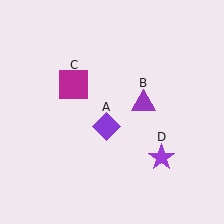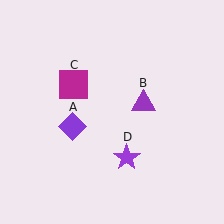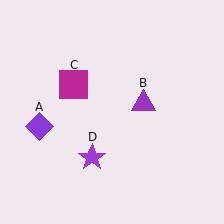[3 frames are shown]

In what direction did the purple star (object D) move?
The purple star (object D) moved left.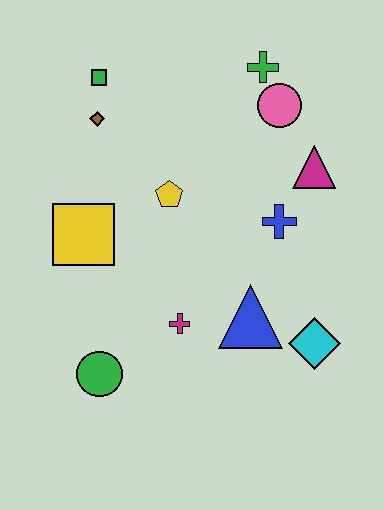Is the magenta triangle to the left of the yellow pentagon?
No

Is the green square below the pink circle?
No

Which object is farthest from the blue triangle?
The green square is farthest from the blue triangle.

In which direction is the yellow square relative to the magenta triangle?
The yellow square is to the left of the magenta triangle.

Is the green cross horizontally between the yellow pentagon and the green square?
No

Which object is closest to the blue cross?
The magenta triangle is closest to the blue cross.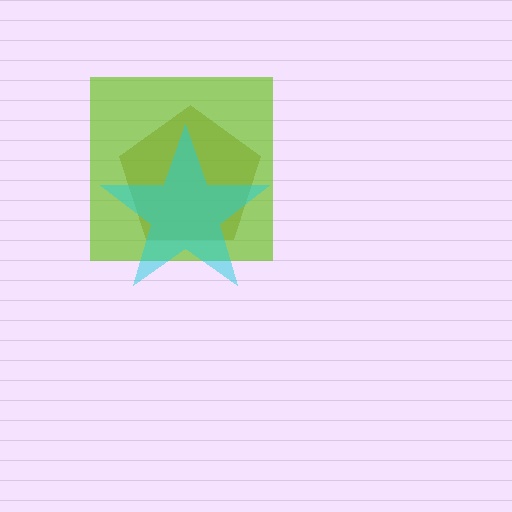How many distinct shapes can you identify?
There are 3 distinct shapes: a brown pentagon, a lime square, a cyan star.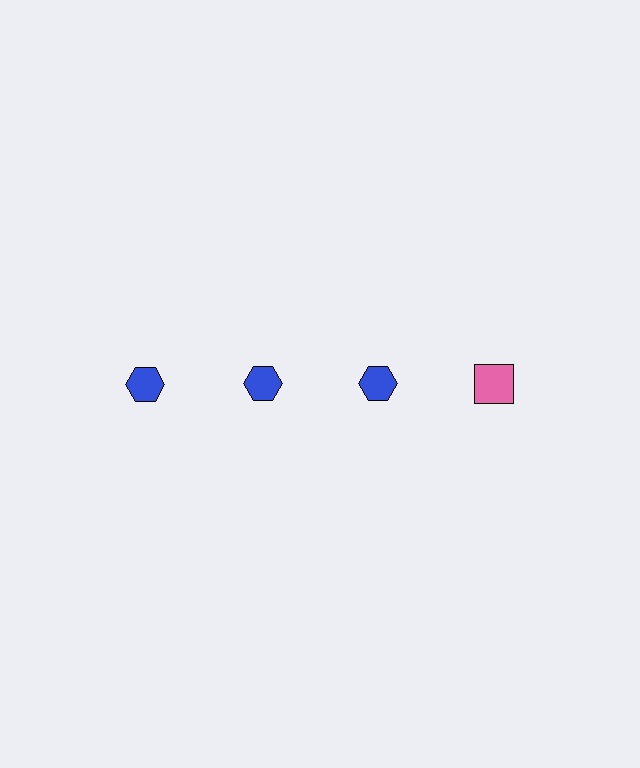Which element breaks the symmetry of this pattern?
The pink square in the top row, second from right column breaks the symmetry. All other shapes are blue hexagons.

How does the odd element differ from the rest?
It differs in both color (pink instead of blue) and shape (square instead of hexagon).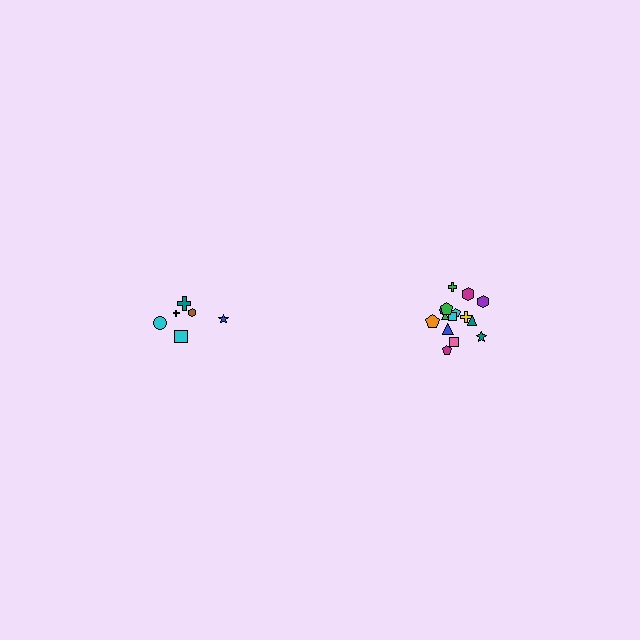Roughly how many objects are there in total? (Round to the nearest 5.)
Roughly 20 objects in total.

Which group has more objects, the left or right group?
The right group.